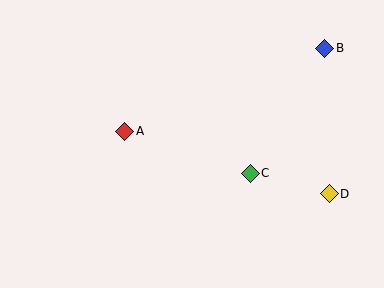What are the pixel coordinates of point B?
Point B is at (325, 48).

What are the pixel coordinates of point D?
Point D is at (329, 194).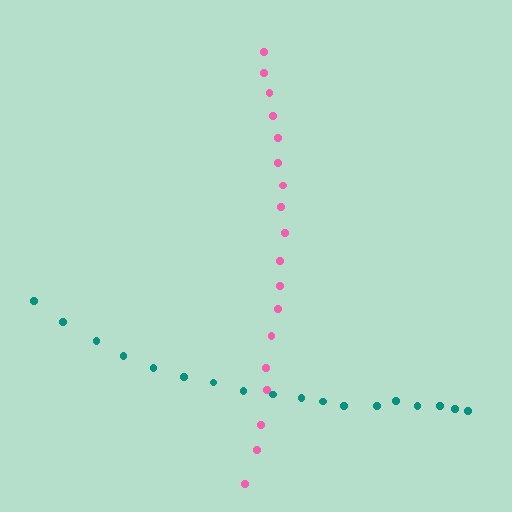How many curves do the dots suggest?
There are 2 distinct paths.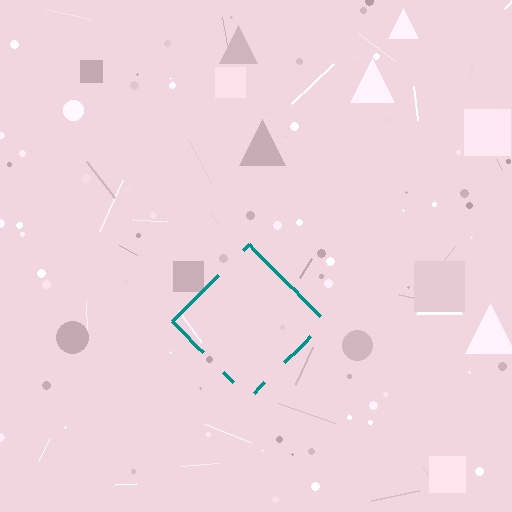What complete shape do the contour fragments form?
The contour fragments form a diamond.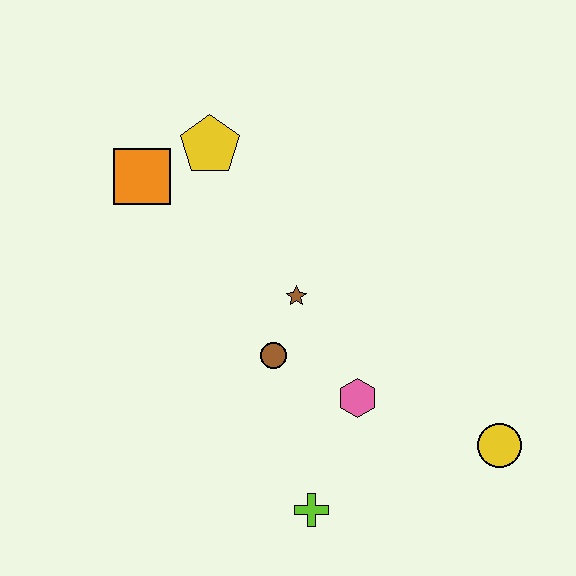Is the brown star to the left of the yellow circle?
Yes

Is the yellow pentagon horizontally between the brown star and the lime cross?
No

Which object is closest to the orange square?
The yellow pentagon is closest to the orange square.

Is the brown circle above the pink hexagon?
Yes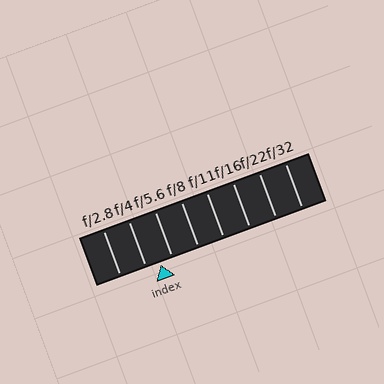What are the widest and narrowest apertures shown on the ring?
The widest aperture shown is f/2.8 and the narrowest is f/32.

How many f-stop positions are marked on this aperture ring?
There are 8 f-stop positions marked.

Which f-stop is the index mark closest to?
The index mark is closest to f/5.6.